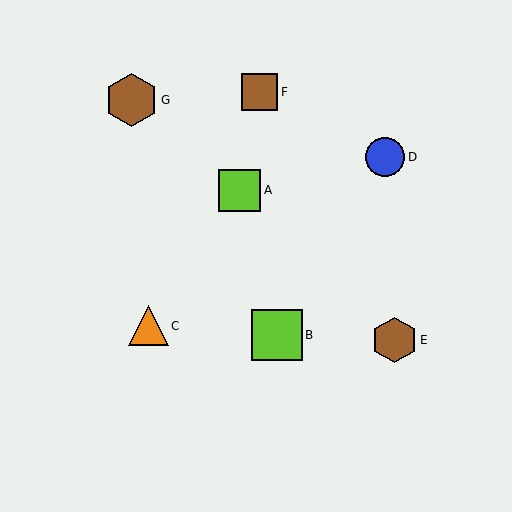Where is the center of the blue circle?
The center of the blue circle is at (385, 157).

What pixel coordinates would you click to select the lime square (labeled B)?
Click at (277, 335) to select the lime square B.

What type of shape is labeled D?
Shape D is a blue circle.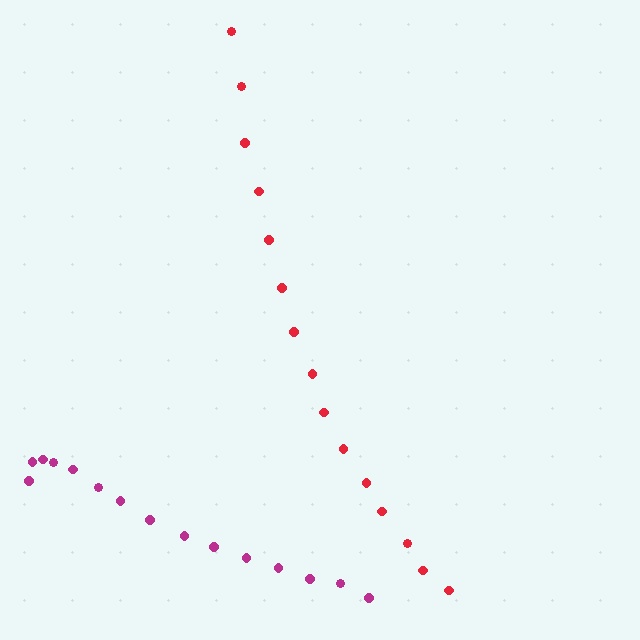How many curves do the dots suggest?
There are 2 distinct paths.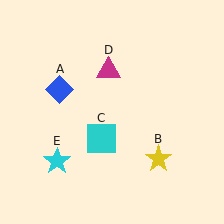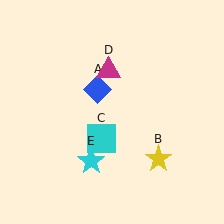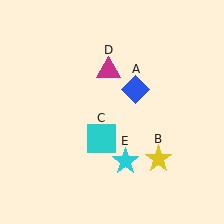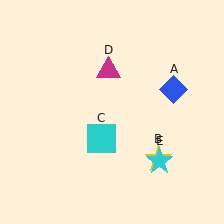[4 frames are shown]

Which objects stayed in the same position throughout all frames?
Yellow star (object B) and cyan square (object C) and magenta triangle (object D) remained stationary.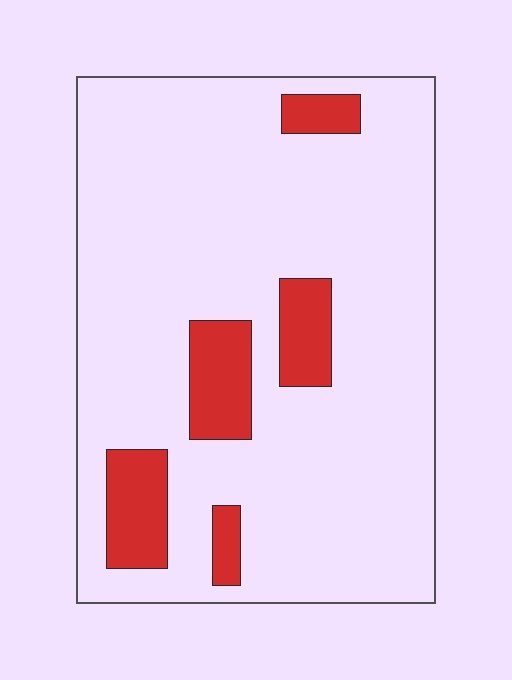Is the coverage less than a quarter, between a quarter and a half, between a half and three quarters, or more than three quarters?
Less than a quarter.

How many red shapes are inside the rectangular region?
5.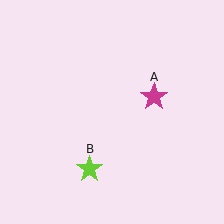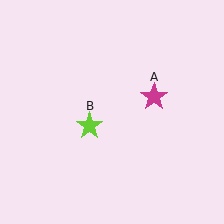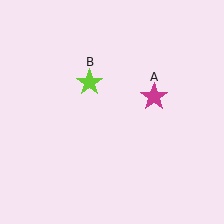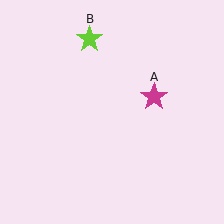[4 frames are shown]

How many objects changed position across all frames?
1 object changed position: lime star (object B).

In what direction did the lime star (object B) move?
The lime star (object B) moved up.